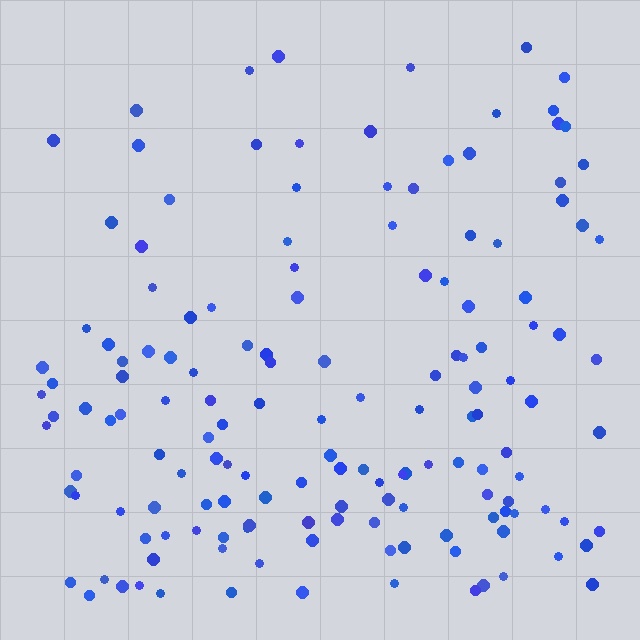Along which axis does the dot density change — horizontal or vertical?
Vertical.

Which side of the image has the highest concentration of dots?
The bottom.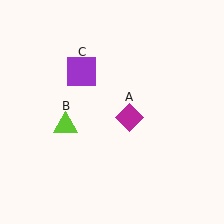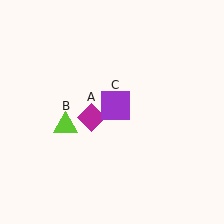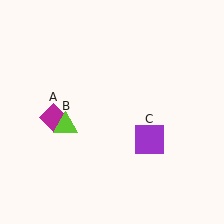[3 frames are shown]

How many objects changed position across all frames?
2 objects changed position: magenta diamond (object A), purple square (object C).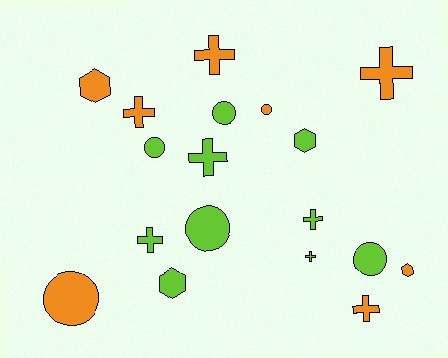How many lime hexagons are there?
There are 2 lime hexagons.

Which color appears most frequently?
Lime, with 10 objects.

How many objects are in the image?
There are 18 objects.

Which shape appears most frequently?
Cross, with 8 objects.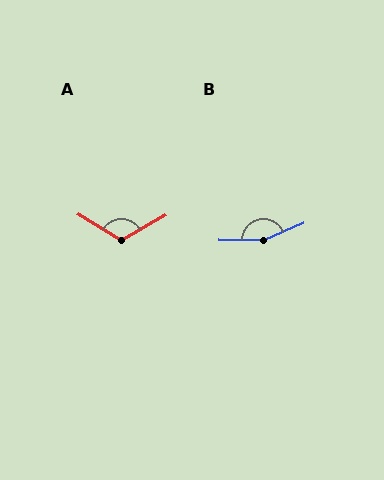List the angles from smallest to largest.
A (119°), B (156°).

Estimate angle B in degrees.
Approximately 156 degrees.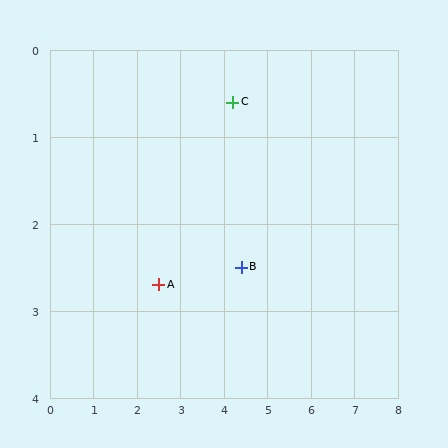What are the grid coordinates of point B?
Point B is at approximately (4.4, 2.5).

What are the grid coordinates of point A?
Point A is at approximately (2.5, 2.7).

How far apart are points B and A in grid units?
Points B and A are about 1.9 grid units apart.